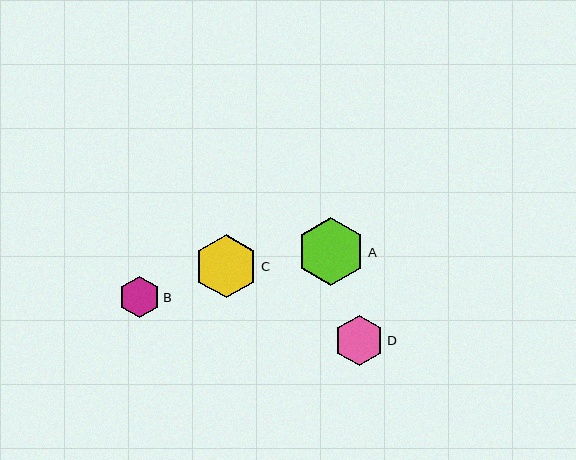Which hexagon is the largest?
Hexagon A is the largest with a size of approximately 68 pixels.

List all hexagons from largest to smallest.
From largest to smallest: A, C, D, B.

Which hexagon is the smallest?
Hexagon B is the smallest with a size of approximately 41 pixels.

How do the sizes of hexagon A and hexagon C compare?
Hexagon A and hexagon C are approximately the same size.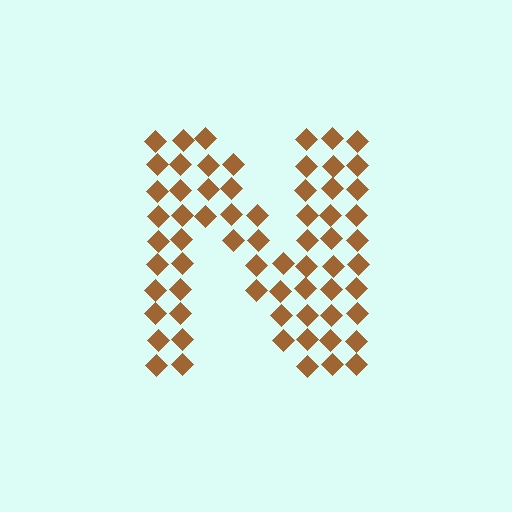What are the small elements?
The small elements are diamonds.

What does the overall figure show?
The overall figure shows the letter N.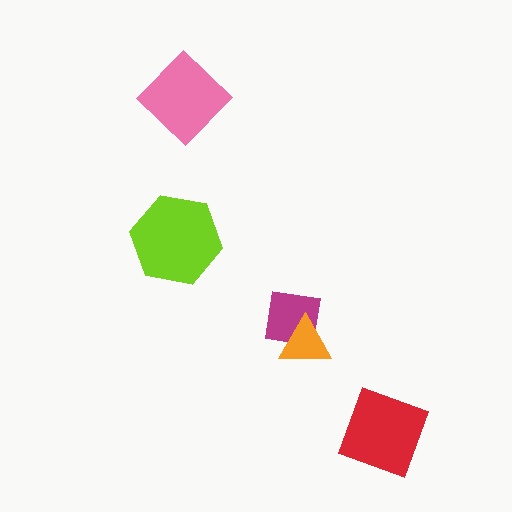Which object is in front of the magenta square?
The orange triangle is in front of the magenta square.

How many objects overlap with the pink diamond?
0 objects overlap with the pink diamond.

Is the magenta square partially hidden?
Yes, it is partially covered by another shape.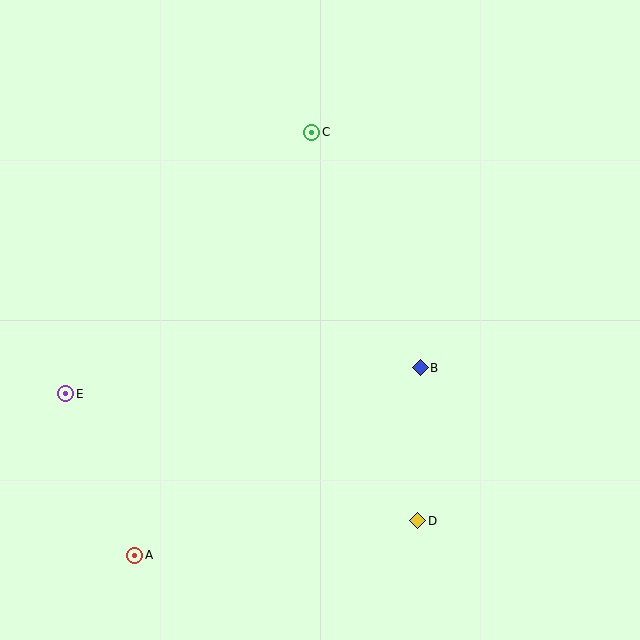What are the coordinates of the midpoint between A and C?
The midpoint between A and C is at (223, 344).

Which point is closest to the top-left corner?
Point C is closest to the top-left corner.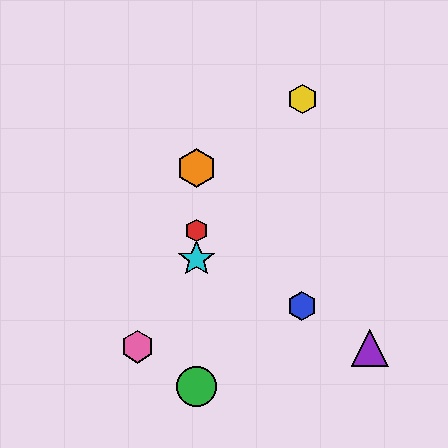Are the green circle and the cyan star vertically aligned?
Yes, both are at x≈197.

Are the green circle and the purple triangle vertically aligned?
No, the green circle is at x≈197 and the purple triangle is at x≈370.